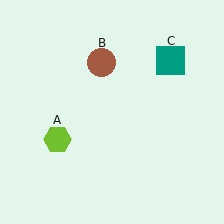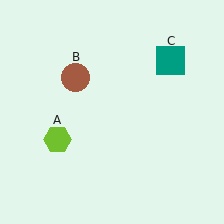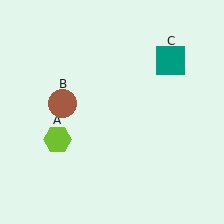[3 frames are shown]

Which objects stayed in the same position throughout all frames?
Lime hexagon (object A) and teal square (object C) remained stationary.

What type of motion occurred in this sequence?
The brown circle (object B) rotated counterclockwise around the center of the scene.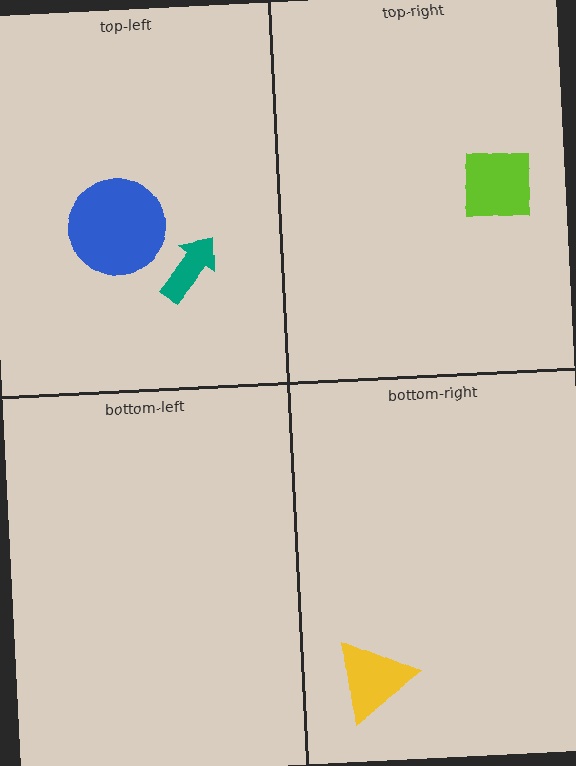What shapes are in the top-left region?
The teal arrow, the blue circle.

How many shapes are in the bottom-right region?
1.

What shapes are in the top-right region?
The lime square.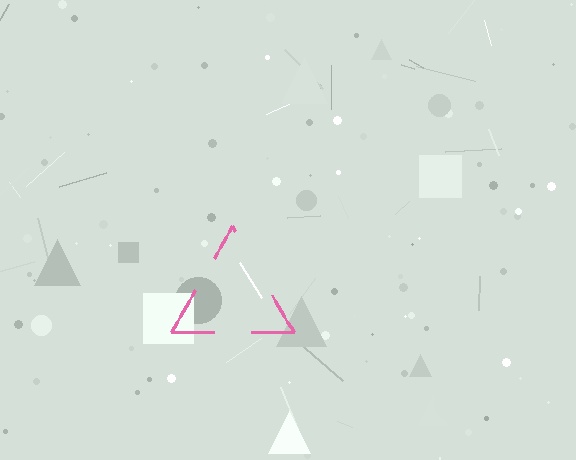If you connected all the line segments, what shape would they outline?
They would outline a triangle.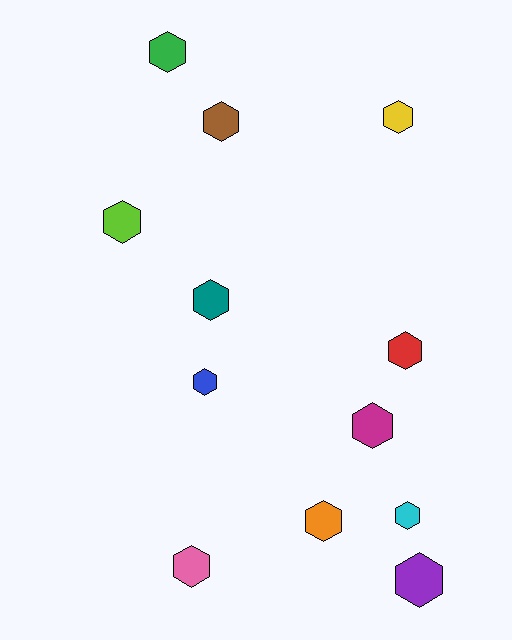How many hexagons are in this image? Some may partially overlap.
There are 12 hexagons.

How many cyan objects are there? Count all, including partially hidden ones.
There is 1 cyan object.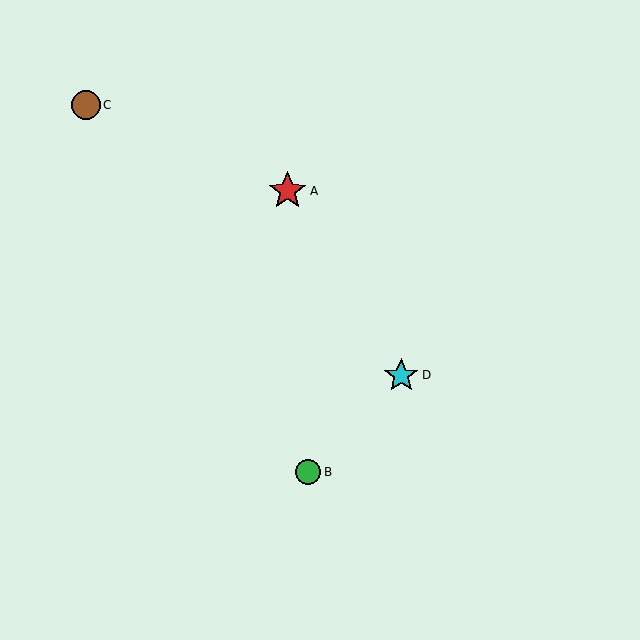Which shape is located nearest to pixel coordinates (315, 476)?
The green circle (labeled B) at (308, 472) is nearest to that location.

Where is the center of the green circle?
The center of the green circle is at (308, 472).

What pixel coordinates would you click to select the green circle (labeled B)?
Click at (308, 472) to select the green circle B.